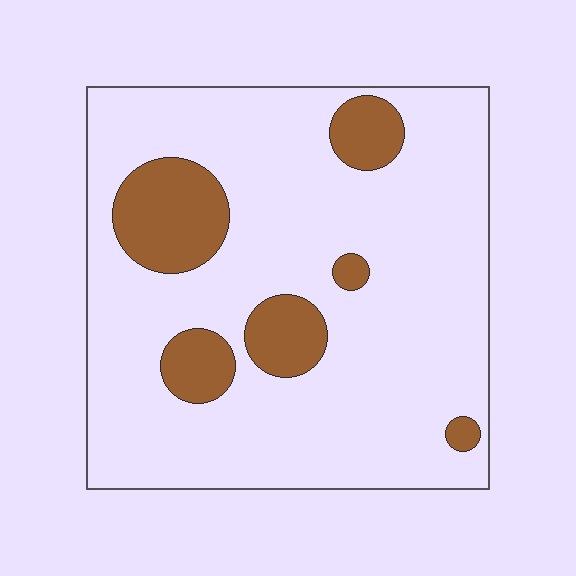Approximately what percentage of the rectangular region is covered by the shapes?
Approximately 15%.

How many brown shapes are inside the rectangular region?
6.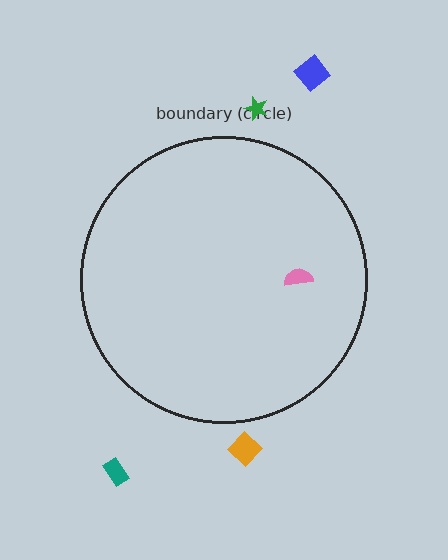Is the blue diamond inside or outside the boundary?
Outside.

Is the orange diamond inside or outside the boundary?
Outside.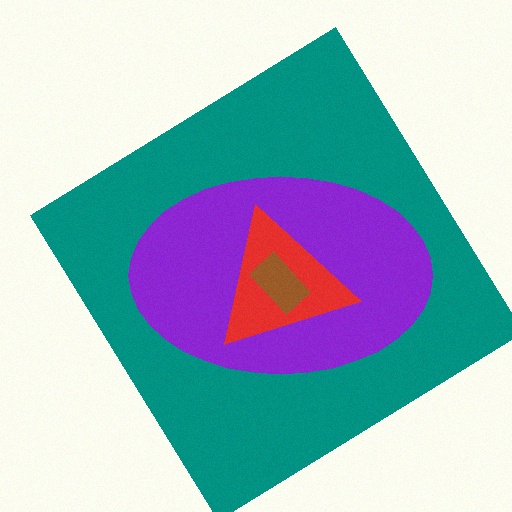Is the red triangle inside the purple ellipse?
Yes.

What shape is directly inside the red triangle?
The brown rectangle.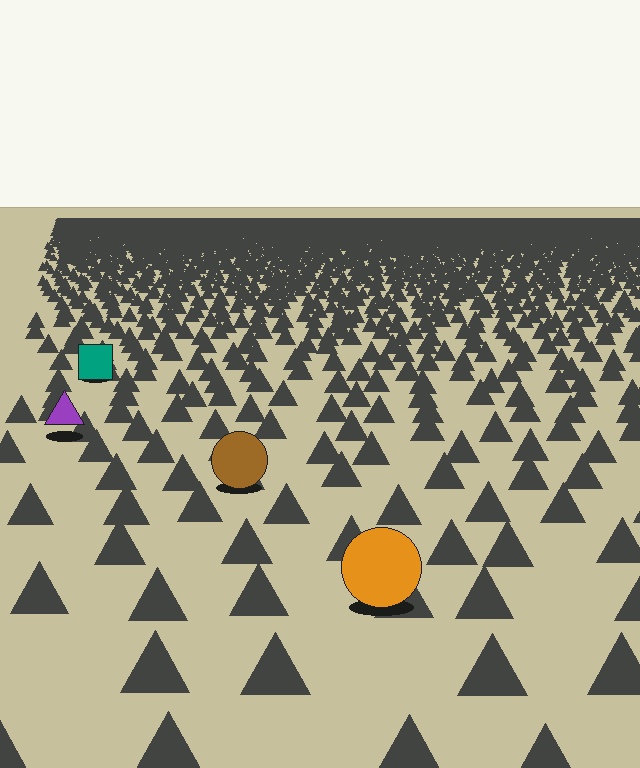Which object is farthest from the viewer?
The teal square is farthest from the viewer. It appears smaller and the ground texture around it is denser.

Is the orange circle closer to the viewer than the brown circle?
Yes. The orange circle is closer — you can tell from the texture gradient: the ground texture is coarser near it.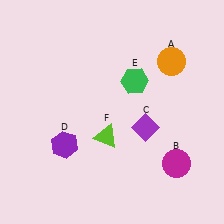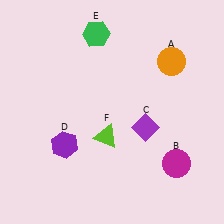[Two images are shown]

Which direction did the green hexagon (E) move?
The green hexagon (E) moved up.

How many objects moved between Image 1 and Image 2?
1 object moved between the two images.